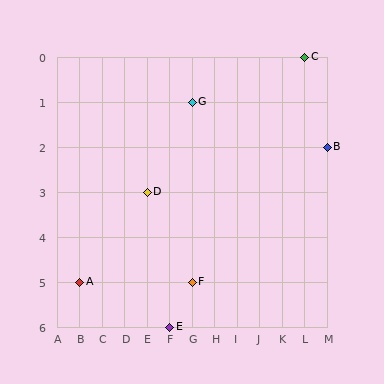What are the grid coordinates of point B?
Point B is at grid coordinates (M, 2).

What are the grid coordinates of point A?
Point A is at grid coordinates (B, 5).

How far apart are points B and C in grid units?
Points B and C are 1 column and 2 rows apart (about 2.2 grid units diagonally).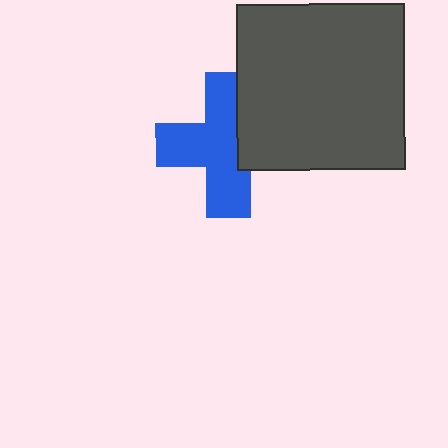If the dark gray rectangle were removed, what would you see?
You would see the complete blue cross.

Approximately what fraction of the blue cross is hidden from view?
Roughly 32% of the blue cross is hidden behind the dark gray rectangle.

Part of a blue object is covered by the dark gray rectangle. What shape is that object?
It is a cross.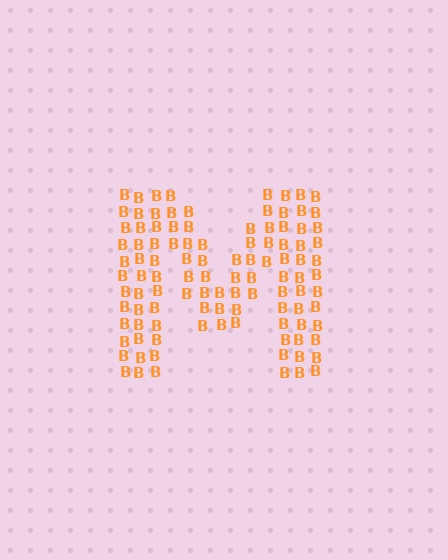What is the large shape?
The large shape is the letter M.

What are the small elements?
The small elements are letter B's.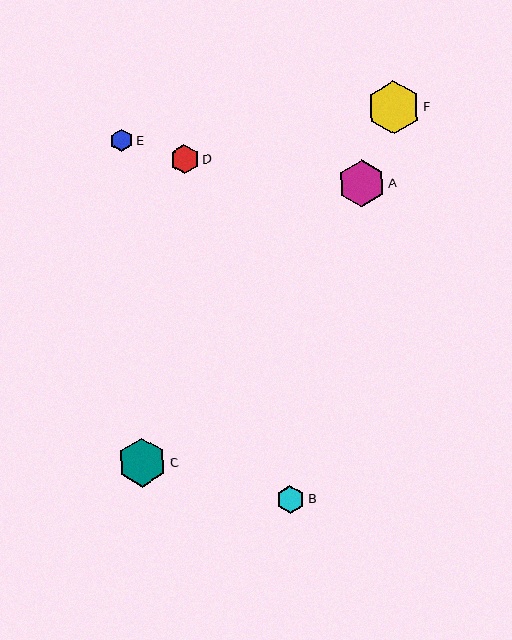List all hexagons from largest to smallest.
From largest to smallest: F, C, A, D, B, E.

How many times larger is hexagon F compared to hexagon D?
Hexagon F is approximately 1.8 times the size of hexagon D.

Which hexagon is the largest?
Hexagon F is the largest with a size of approximately 53 pixels.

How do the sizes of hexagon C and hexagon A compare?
Hexagon C and hexagon A are approximately the same size.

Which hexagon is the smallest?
Hexagon E is the smallest with a size of approximately 22 pixels.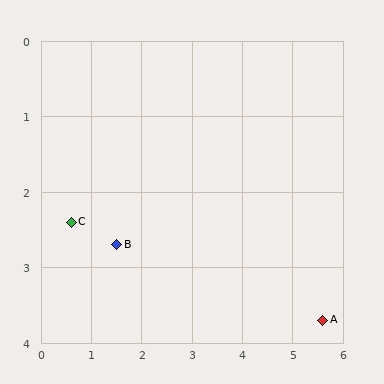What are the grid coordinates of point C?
Point C is at approximately (0.6, 2.4).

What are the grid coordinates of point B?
Point B is at approximately (1.5, 2.7).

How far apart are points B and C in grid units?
Points B and C are about 0.9 grid units apart.